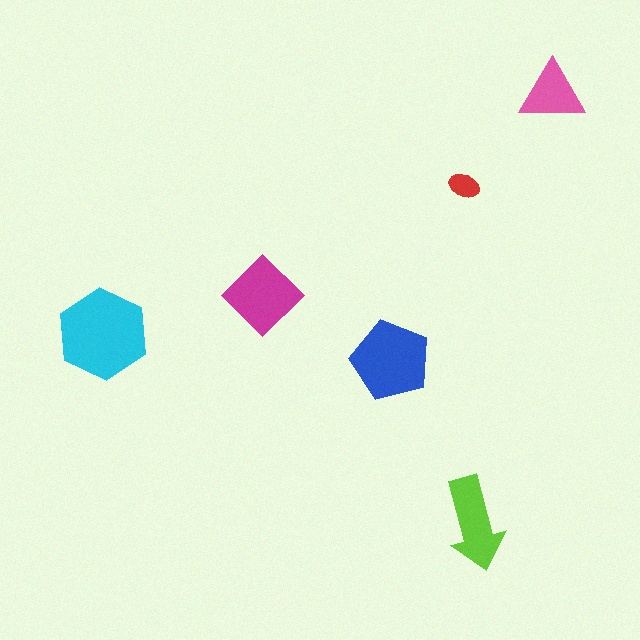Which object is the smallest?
The red ellipse.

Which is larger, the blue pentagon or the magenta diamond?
The blue pentagon.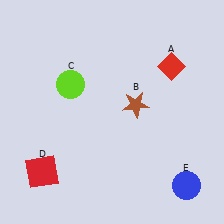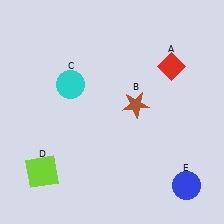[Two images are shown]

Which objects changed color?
C changed from lime to cyan. D changed from red to lime.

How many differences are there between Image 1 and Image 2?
There are 2 differences between the two images.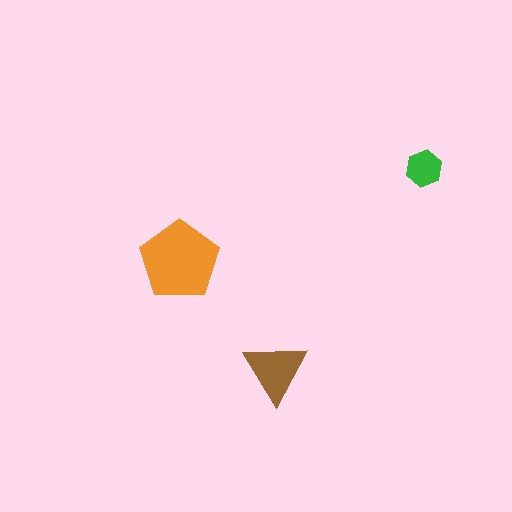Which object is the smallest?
The green hexagon.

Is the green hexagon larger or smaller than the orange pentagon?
Smaller.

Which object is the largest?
The orange pentagon.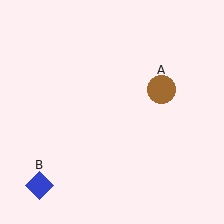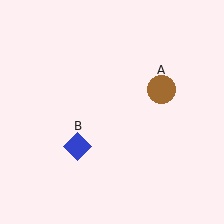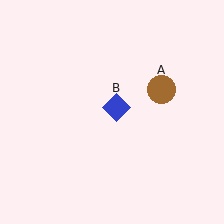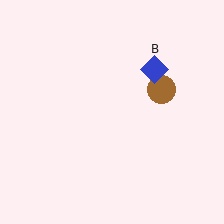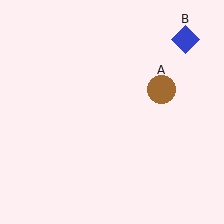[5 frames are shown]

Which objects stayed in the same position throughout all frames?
Brown circle (object A) remained stationary.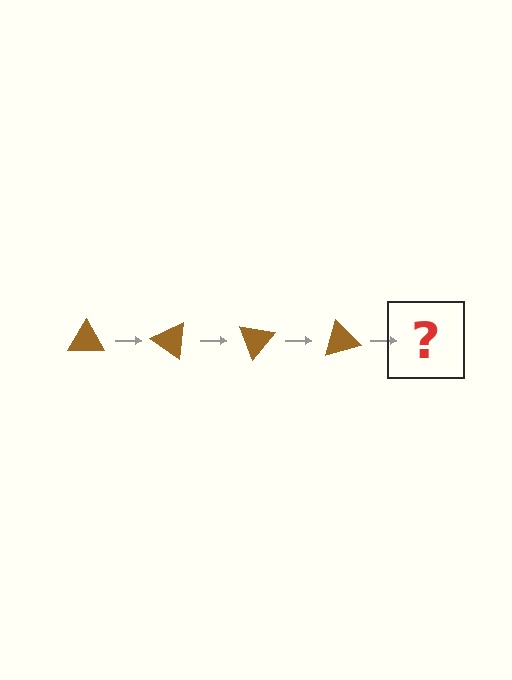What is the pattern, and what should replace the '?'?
The pattern is that the triangle rotates 35 degrees each step. The '?' should be a brown triangle rotated 140 degrees.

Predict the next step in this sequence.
The next step is a brown triangle rotated 140 degrees.